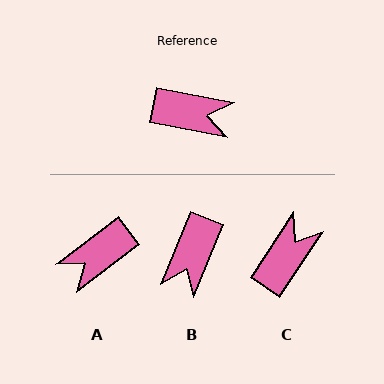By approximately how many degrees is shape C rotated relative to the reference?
Approximately 67 degrees counter-clockwise.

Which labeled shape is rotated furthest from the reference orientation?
A, about 133 degrees away.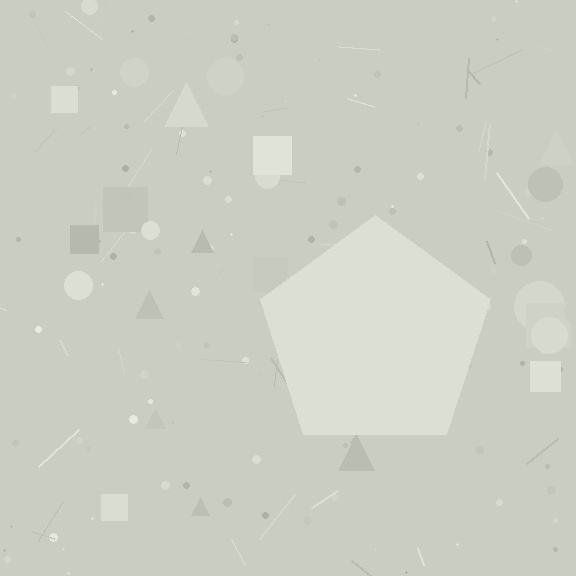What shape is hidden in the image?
A pentagon is hidden in the image.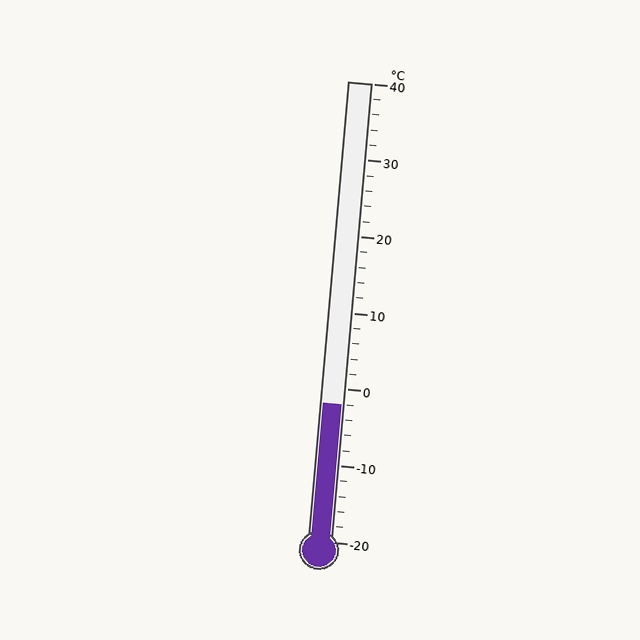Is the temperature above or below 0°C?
The temperature is below 0°C.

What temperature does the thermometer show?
The thermometer shows approximately -2°C.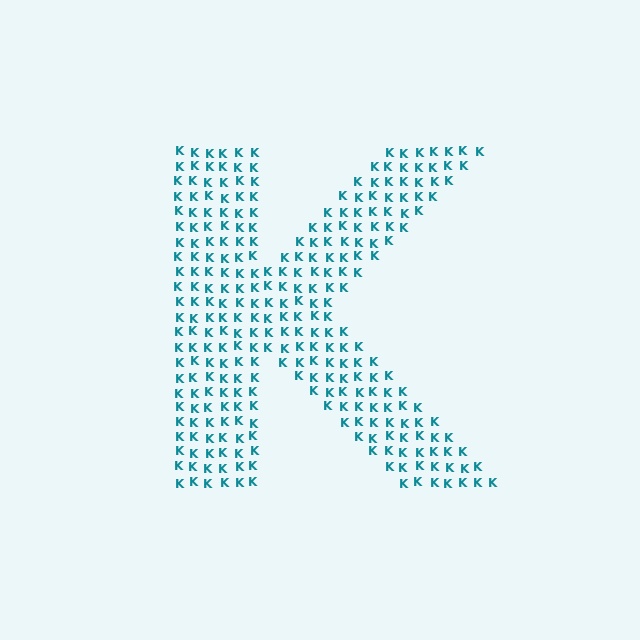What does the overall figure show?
The overall figure shows the letter K.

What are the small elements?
The small elements are letter K's.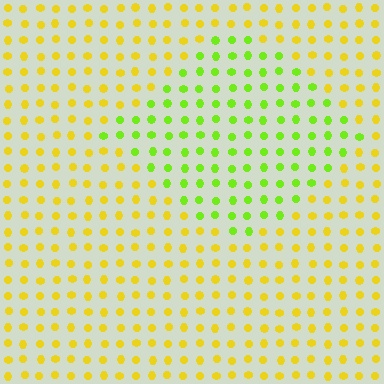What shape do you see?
I see a diamond.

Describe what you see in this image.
The image is filled with small yellow elements in a uniform arrangement. A diamond-shaped region is visible where the elements are tinted to a slightly different hue, forming a subtle color boundary.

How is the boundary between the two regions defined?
The boundary is defined purely by a slight shift in hue (about 42 degrees). Spacing, size, and orientation are identical on both sides.